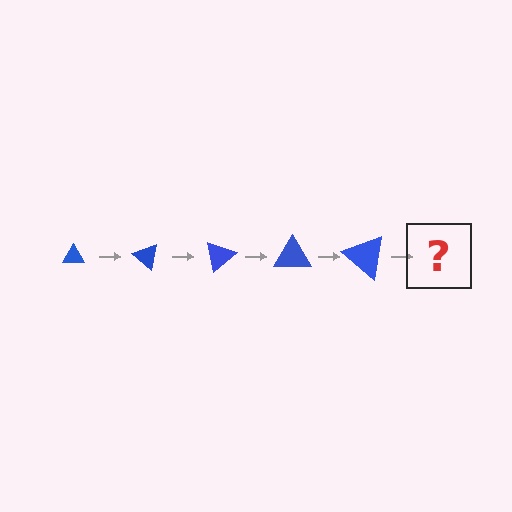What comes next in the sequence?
The next element should be a triangle, larger than the previous one and rotated 200 degrees from the start.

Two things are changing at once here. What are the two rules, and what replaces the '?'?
The two rules are that the triangle grows larger each step and it rotates 40 degrees each step. The '?' should be a triangle, larger than the previous one and rotated 200 degrees from the start.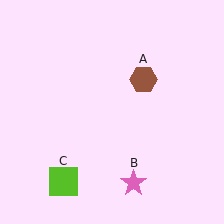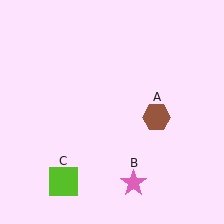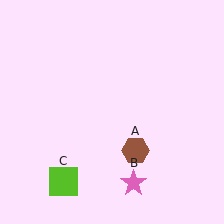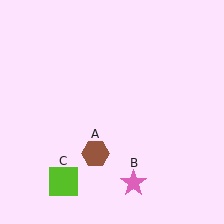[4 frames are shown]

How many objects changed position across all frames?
1 object changed position: brown hexagon (object A).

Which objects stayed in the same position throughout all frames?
Pink star (object B) and lime square (object C) remained stationary.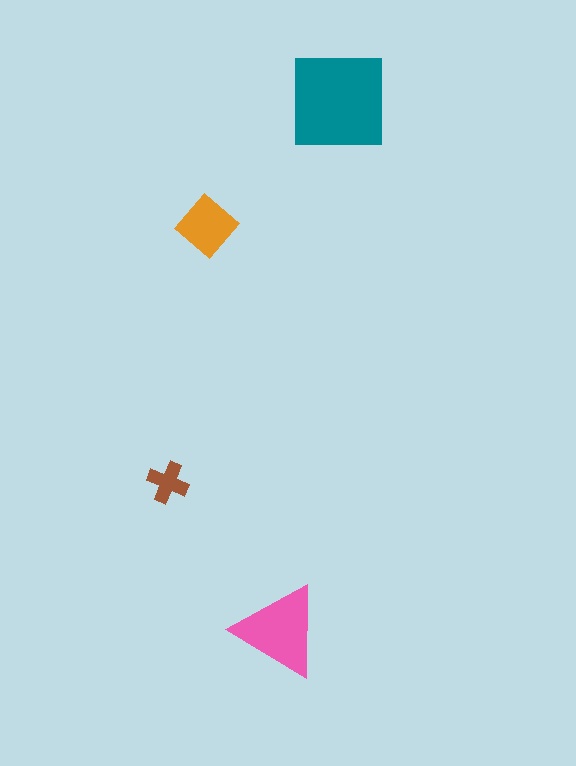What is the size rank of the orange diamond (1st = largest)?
3rd.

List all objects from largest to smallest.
The teal square, the pink triangle, the orange diamond, the brown cross.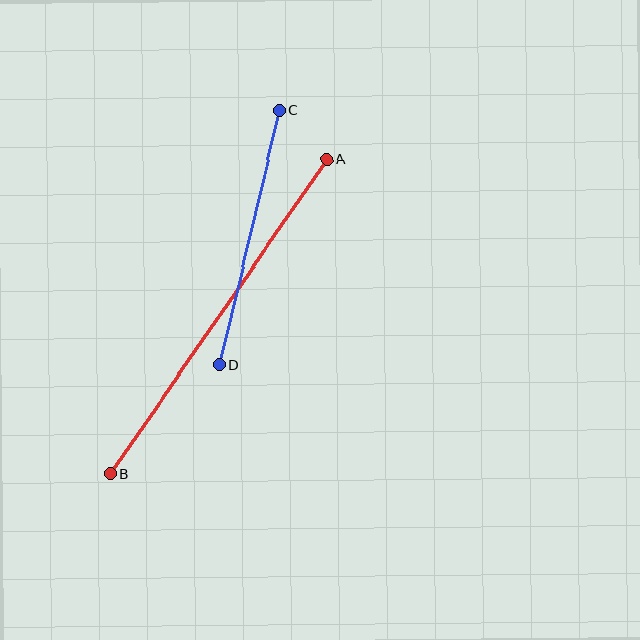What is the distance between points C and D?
The distance is approximately 261 pixels.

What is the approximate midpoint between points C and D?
The midpoint is at approximately (250, 238) pixels.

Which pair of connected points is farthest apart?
Points A and B are farthest apart.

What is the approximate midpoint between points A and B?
The midpoint is at approximately (219, 316) pixels.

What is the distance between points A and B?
The distance is approximately 382 pixels.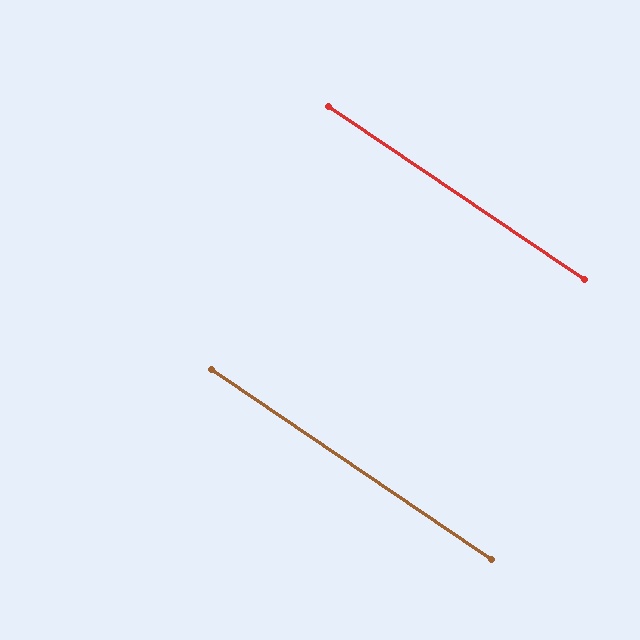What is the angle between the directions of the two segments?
Approximately 0 degrees.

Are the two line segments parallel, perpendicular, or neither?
Parallel — their directions differ by only 0.2°.